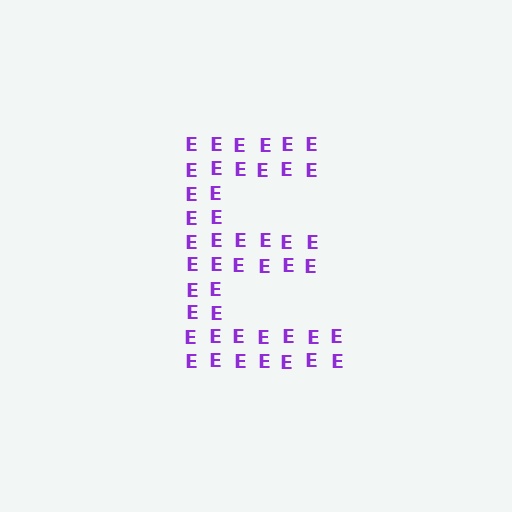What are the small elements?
The small elements are letter E's.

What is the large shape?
The large shape is the letter E.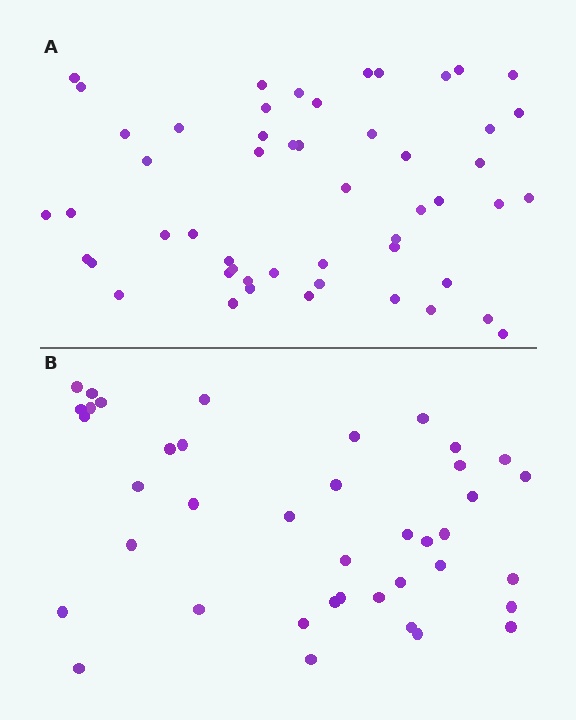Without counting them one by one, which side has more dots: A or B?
Region A (the top region) has more dots.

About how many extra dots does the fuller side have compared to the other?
Region A has roughly 12 or so more dots than region B.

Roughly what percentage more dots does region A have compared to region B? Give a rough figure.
About 30% more.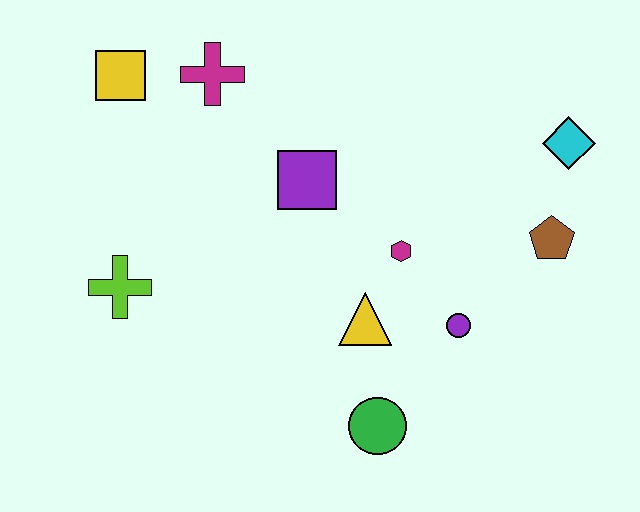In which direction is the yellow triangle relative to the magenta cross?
The yellow triangle is below the magenta cross.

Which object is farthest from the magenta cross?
The green circle is farthest from the magenta cross.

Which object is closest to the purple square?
The magenta hexagon is closest to the purple square.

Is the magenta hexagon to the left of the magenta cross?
No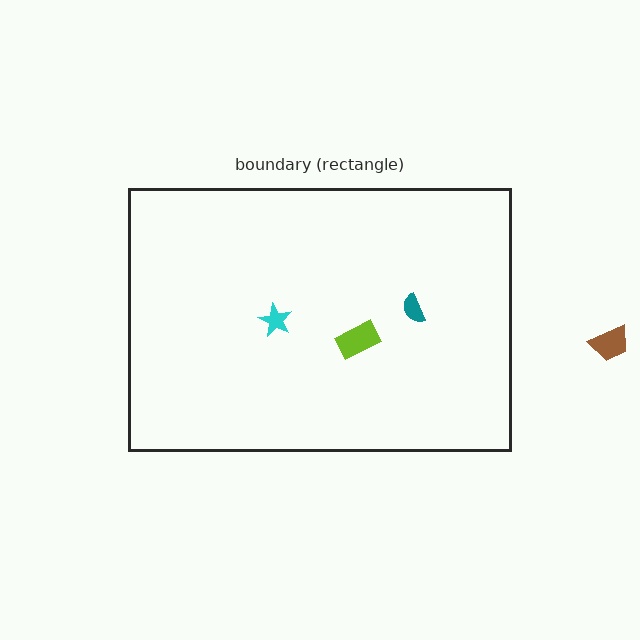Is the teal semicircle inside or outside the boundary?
Inside.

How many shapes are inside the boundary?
3 inside, 1 outside.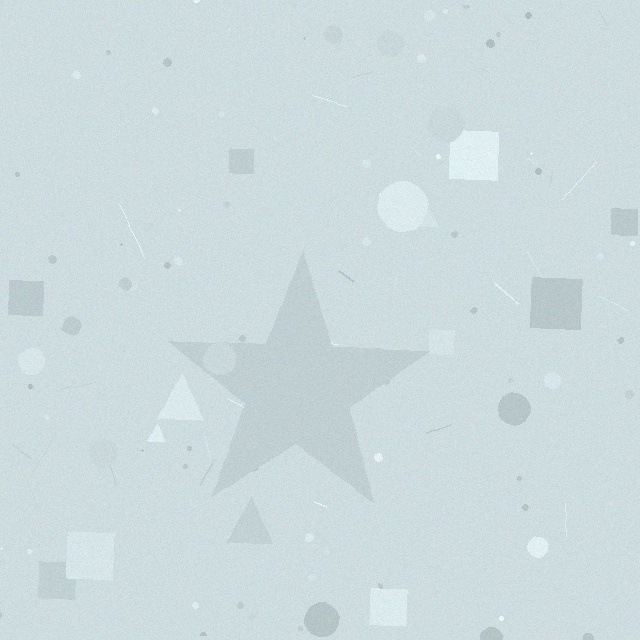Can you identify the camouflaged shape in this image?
The camouflaged shape is a star.